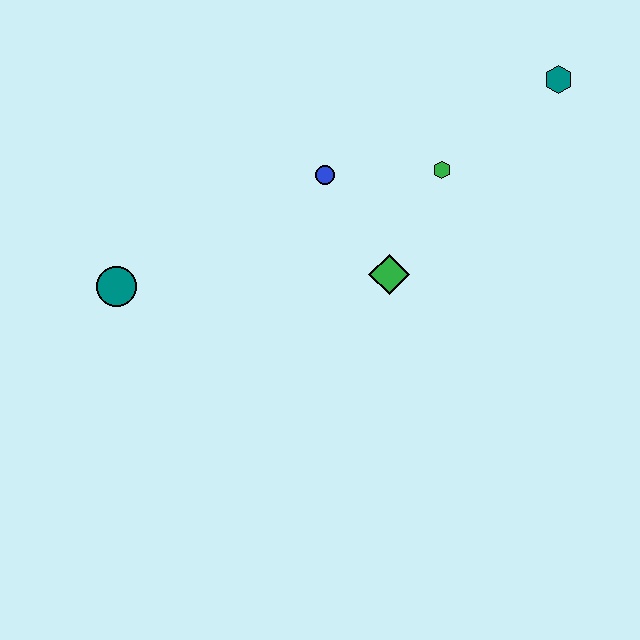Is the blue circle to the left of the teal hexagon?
Yes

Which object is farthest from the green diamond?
The teal circle is farthest from the green diamond.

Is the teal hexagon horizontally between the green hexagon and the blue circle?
No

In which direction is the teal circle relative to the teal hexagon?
The teal circle is to the left of the teal hexagon.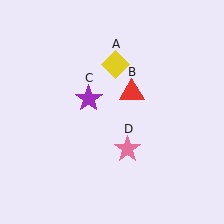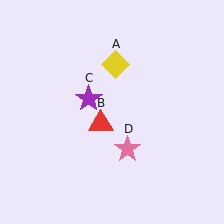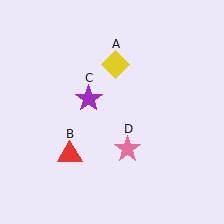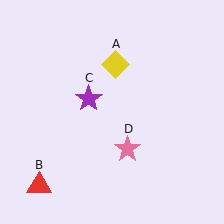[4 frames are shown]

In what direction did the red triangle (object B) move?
The red triangle (object B) moved down and to the left.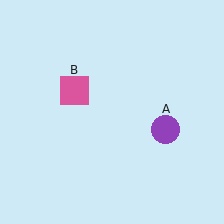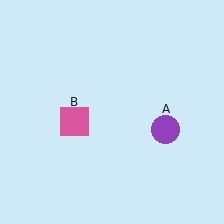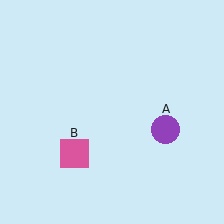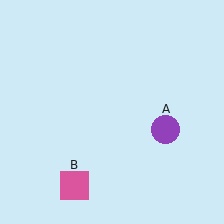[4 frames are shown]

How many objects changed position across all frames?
1 object changed position: pink square (object B).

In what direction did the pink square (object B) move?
The pink square (object B) moved down.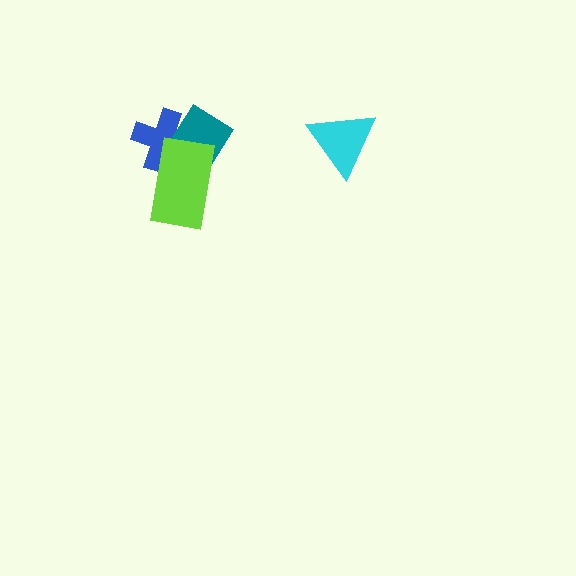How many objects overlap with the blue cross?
2 objects overlap with the blue cross.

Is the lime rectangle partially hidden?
No, no other shape covers it.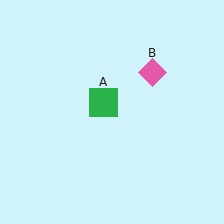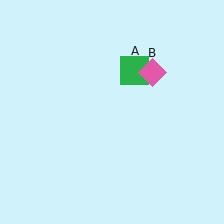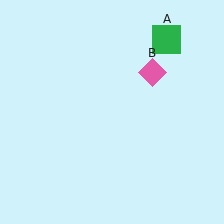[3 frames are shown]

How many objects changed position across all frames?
1 object changed position: green square (object A).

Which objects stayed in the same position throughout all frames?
Pink diamond (object B) remained stationary.